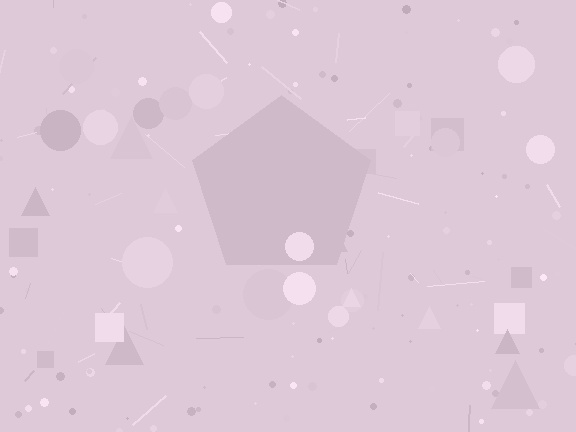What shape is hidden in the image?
A pentagon is hidden in the image.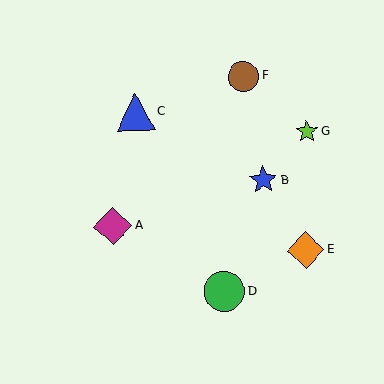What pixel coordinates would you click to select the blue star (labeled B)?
Click at (263, 180) to select the blue star B.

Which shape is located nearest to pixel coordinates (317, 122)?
The lime star (labeled G) at (307, 131) is nearest to that location.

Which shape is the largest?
The green circle (labeled D) is the largest.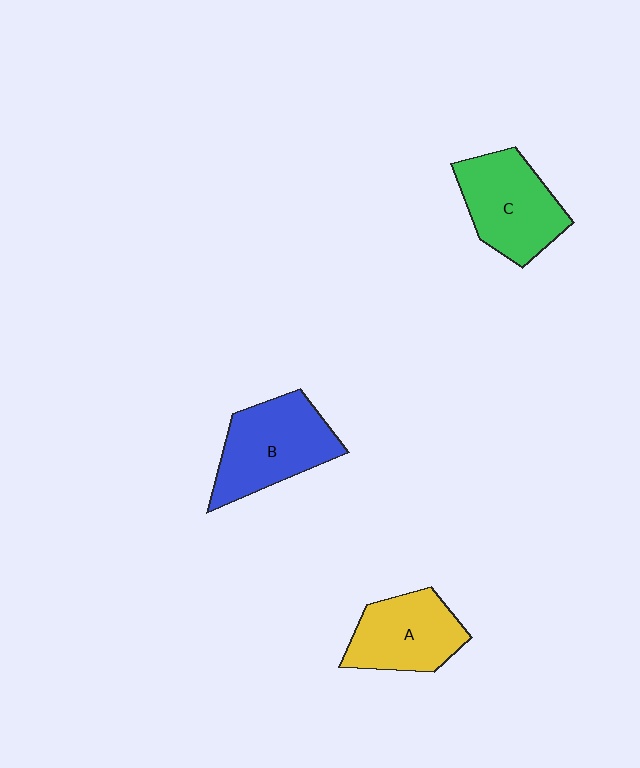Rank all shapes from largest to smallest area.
From largest to smallest: B (blue), C (green), A (yellow).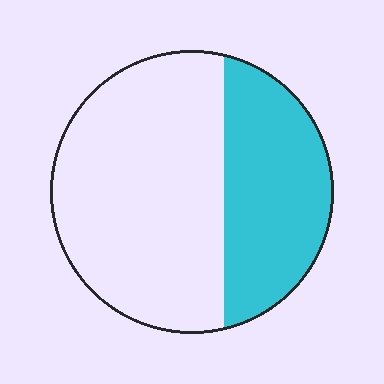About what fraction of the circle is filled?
About three eighths (3/8).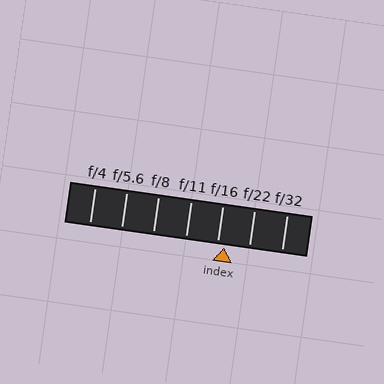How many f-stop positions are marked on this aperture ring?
There are 7 f-stop positions marked.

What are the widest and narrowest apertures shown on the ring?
The widest aperture shown is f/4 and the narrowest is f/32.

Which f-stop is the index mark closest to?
The index mark is closest to f/16.